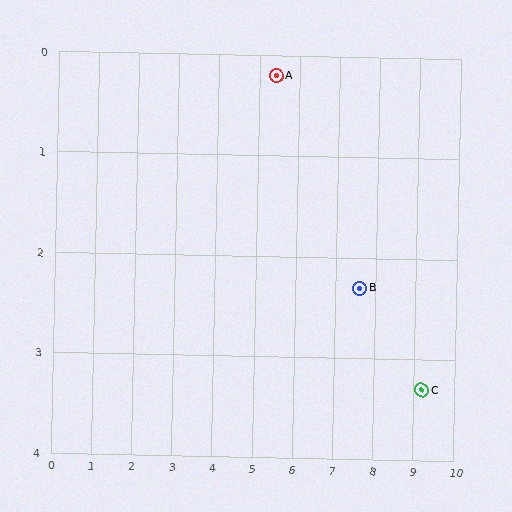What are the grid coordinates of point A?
Point A is at approximately (5.4, 0.2).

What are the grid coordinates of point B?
Point B is at approximately (7.6, 2.3).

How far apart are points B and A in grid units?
Points B and A are about 3.0 grid units apart.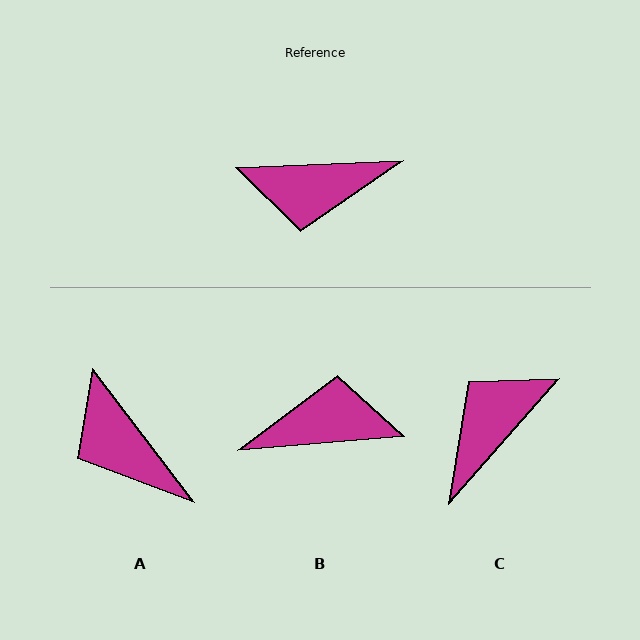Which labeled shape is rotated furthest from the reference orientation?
B, about 178 degrees away.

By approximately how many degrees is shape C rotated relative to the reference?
Approximately 133 degrees clockwise.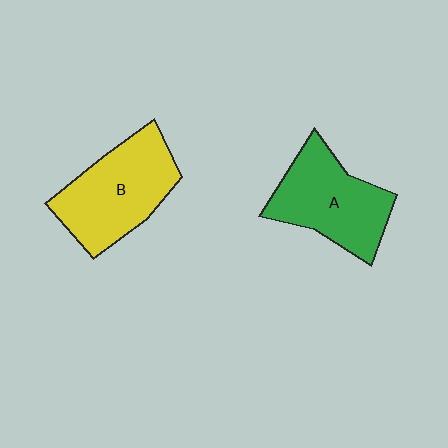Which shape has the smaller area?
Shape A (green).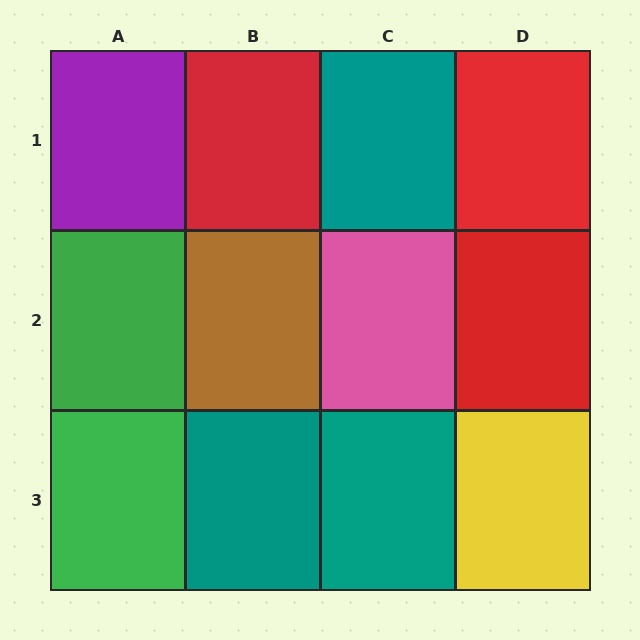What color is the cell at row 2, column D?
Red.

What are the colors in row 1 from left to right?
Purple, red, teal, red.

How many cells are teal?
3 cells are teal.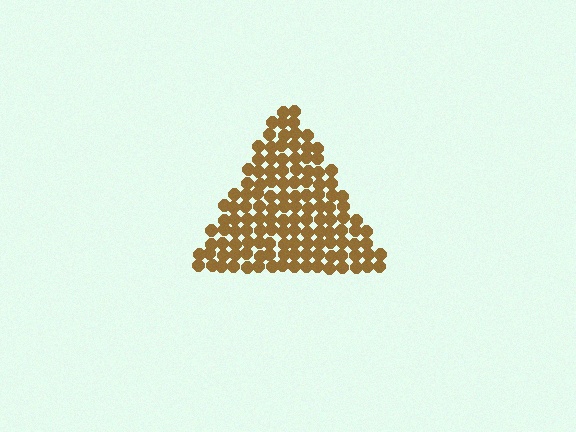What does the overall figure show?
The overall figure shows a triangle.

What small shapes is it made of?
It is made of small circles.